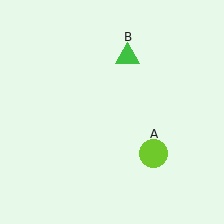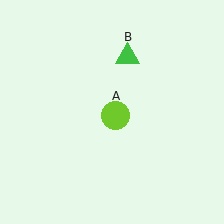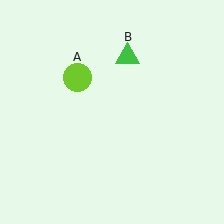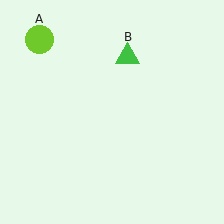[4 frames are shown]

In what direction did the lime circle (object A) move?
The lime circle (object A) moved up and to the left.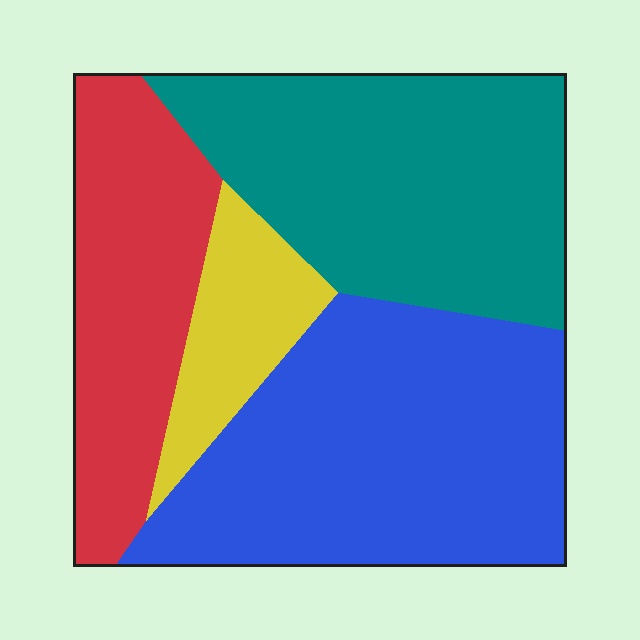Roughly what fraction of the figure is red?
Red covers roughly 20% of the figure.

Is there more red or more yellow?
Red.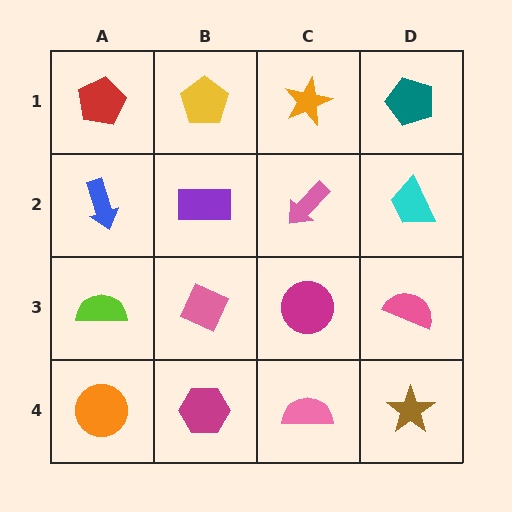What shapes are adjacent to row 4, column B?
A pink diamond (row 3, column B), an orange circle (row 4, column A), a pink semicircle (row 4, column C).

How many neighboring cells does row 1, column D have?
2.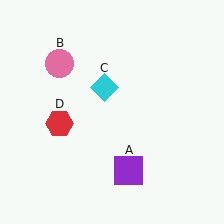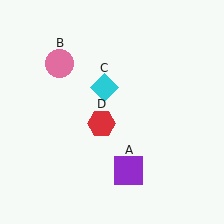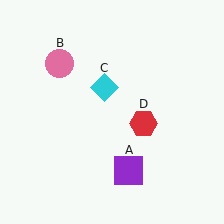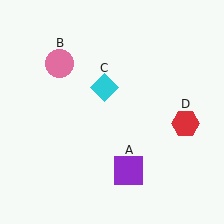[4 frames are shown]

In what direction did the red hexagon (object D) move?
The red hexagon (object D) moved right.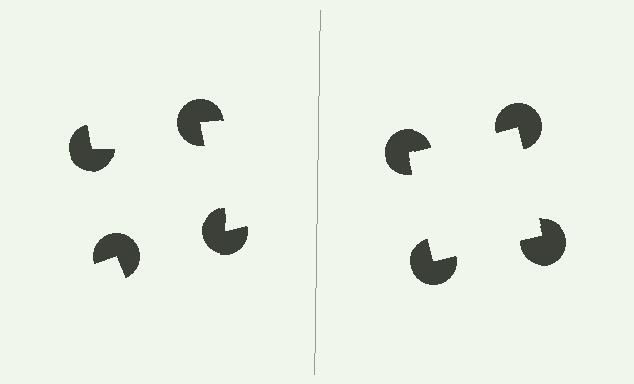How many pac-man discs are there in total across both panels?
8 — 4 on each side.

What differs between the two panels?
The pac-man discs are positioned identically on both sides; only the wedge orientations differ. On the right they align to a square; on the left they are misaligned.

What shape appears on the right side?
An illusory square.